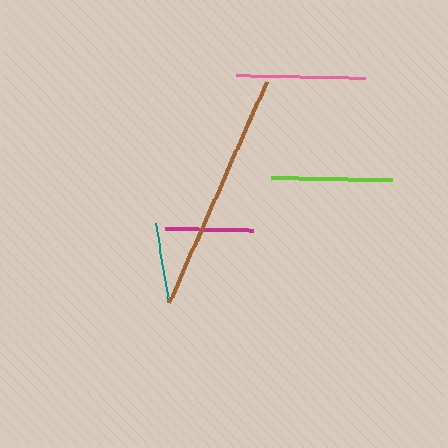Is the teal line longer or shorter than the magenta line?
The magenta line is longer than the teal line.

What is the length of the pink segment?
The pink segment is approximately 129 pixels long.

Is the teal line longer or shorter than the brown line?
The brown line is longer than the teal line.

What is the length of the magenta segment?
The magenta segment is approximately 88 pixels long.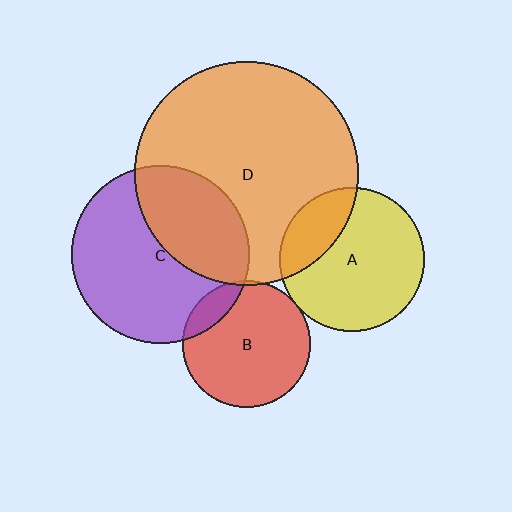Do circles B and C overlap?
Yes.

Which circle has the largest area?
Circle D (orange).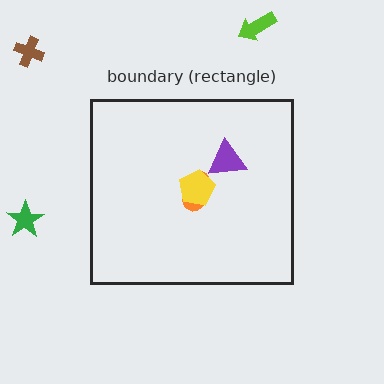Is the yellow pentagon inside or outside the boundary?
Inside.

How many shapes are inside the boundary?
3 inside, 3 outside.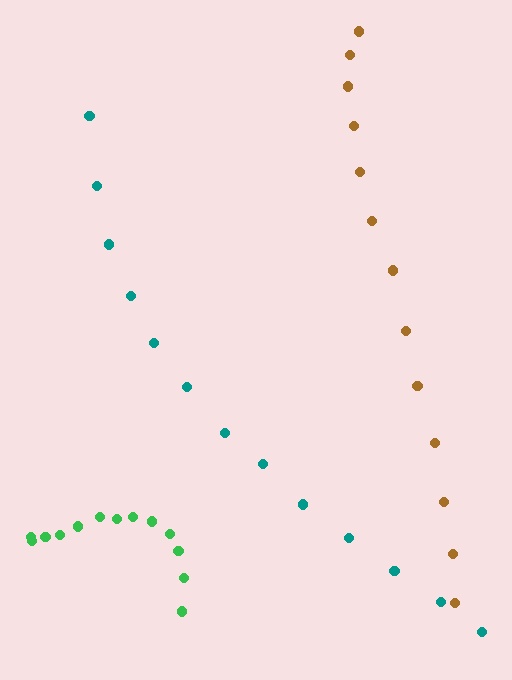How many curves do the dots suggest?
There are 3 distinct paths.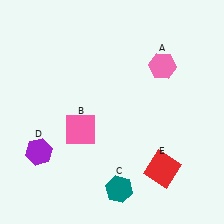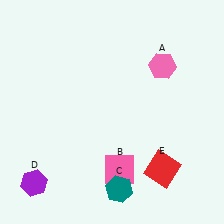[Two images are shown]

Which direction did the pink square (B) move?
The pink square (B) moved down.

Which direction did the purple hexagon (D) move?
The purple hexagon (D) moved down.